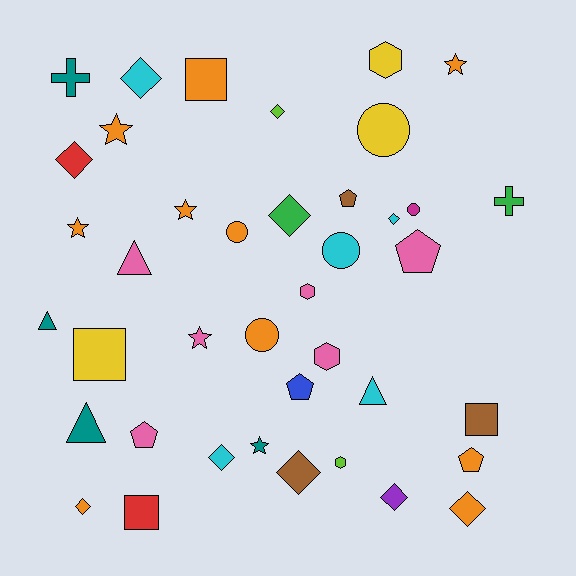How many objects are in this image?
There are 40 objects.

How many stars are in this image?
There are 6 stars.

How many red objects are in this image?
There are 2 red objects.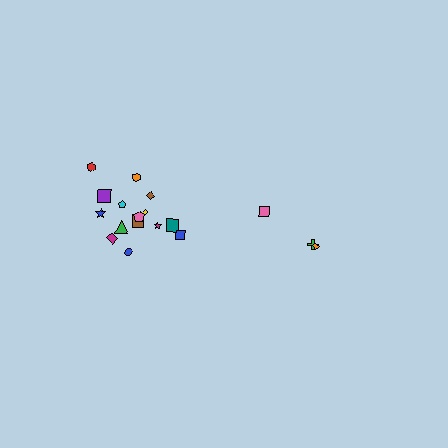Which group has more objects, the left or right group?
The left group.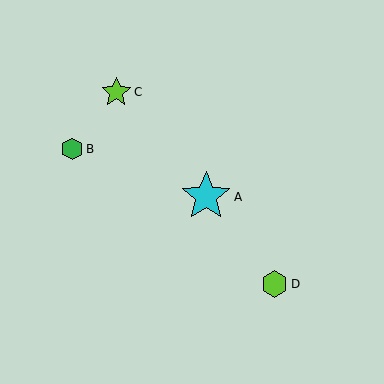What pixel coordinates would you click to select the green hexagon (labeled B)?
Click at (72, 149) to select the green hexagon B.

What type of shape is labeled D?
Shape D is a lime hexagon.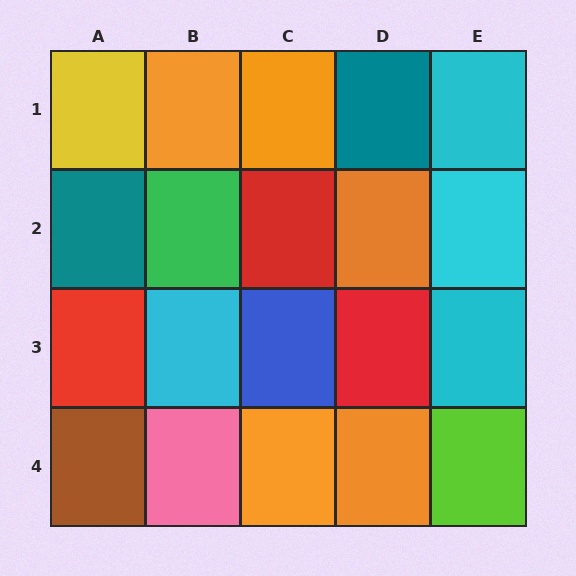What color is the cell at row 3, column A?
Red.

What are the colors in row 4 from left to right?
Brown, pink, orange, orange, lime.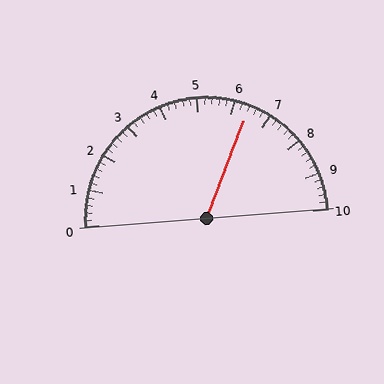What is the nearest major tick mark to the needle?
The nearest major tick mark is 6.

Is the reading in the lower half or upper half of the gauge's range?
The reading is in the upper half of the range (0 to 10).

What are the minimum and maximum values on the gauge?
The gauge ranges from 0 to 10.